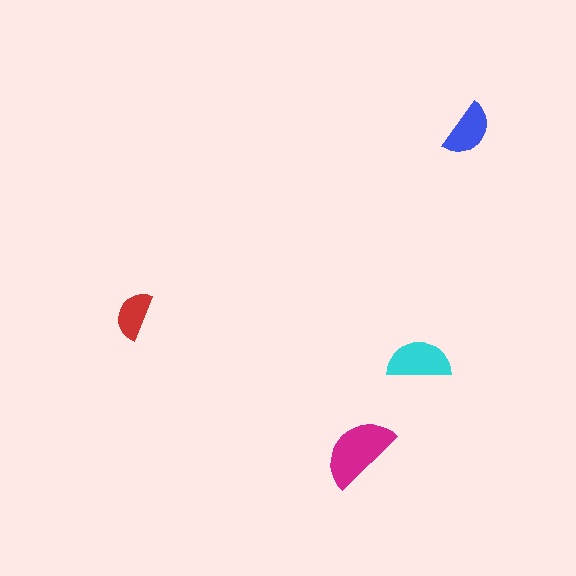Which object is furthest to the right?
The blue semicircle is rightmost.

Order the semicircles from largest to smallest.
the magenta one, the cyan one, the blue one, the red one.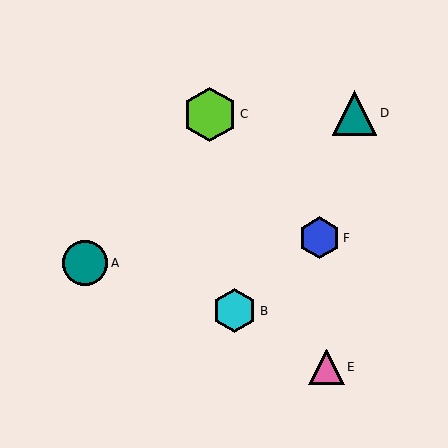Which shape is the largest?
The lime hexagon (labeled C) is the largest.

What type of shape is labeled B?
Shape B is a cyan hexagon.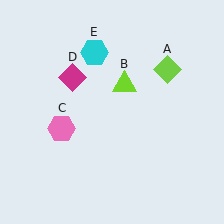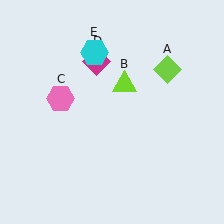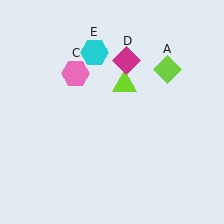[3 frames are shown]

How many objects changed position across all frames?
2 objects changed position: pink hexagon (object C), magenta diamond (object D).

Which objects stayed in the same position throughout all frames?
Lime diamond (object A) and lime triangle (object B) and cyan hexagon (object E) remained stationary.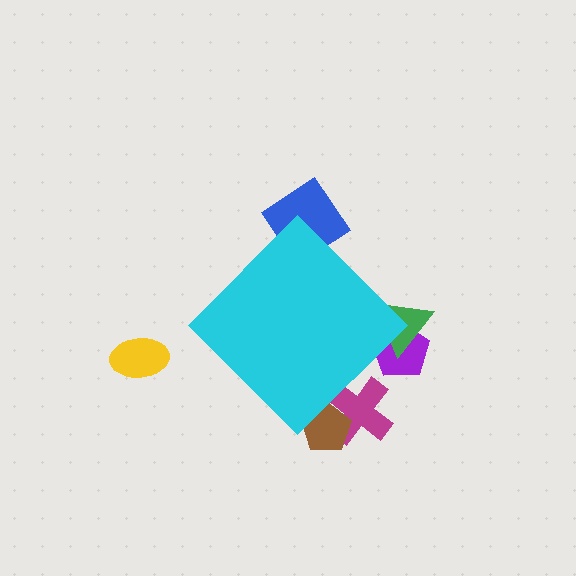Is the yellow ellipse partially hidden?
No, the yellow ellipse is fully visible.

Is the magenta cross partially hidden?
Yes, the magenta cross is partially hidden behind the cyan diamond.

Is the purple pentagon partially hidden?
Yes, the purple pentagon is partially hidden behind the cyan diamond.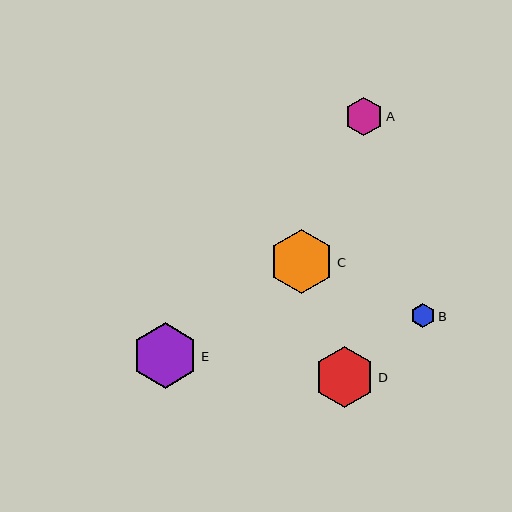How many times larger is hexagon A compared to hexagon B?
Hexagon A is approximately 1.6 times the size of hexagon B.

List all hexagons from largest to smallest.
From largest to smallest: E, C, D, A, B.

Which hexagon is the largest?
Hexagon E is the largest with a size of approximately 66 pixels.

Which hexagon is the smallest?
Hexagon B is the smallest with a size of approximately 24 pixels.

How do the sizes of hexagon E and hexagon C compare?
Hexagon E and hexagon C are approximately the same size.